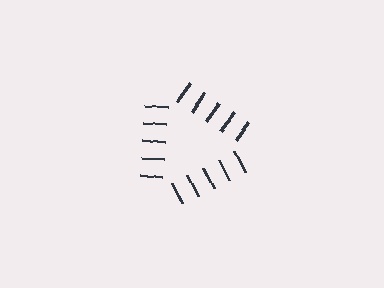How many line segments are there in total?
15 — 5 along each of the 3 edges.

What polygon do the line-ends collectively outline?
An illusory triangle — the line segments terminate on its edges but no continuous stroke is drawn.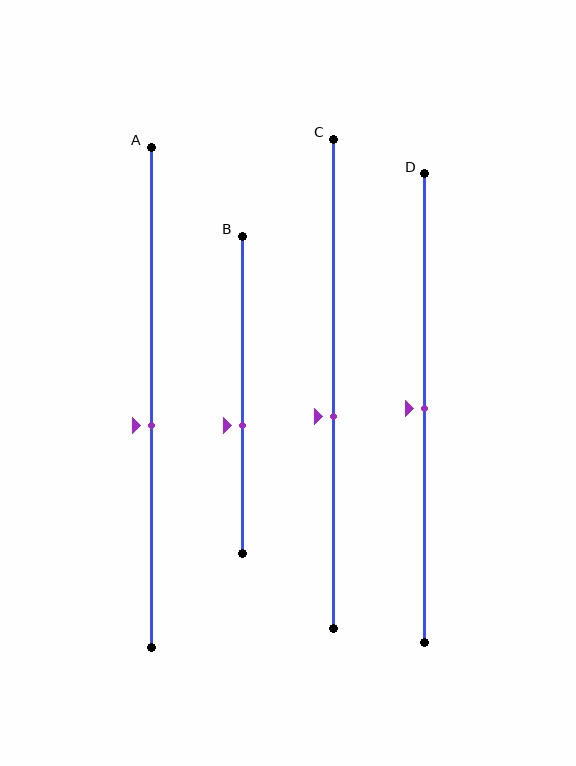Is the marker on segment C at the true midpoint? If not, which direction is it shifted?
No, the marker on segment C is shifted downward by about 7% of the segment length.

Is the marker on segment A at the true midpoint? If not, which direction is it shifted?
No, the marker on segment A is shifted downward by about 6% of the segment length.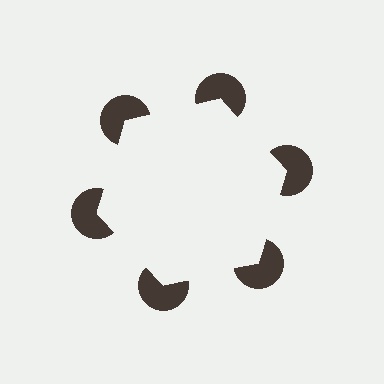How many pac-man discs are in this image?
There are 6 — one at each vertex of the illusory hexagon.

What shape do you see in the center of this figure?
An illusory hexagon — its edges are inferred from the aligned wedge cuts in the pac-man discs, not physically drawn.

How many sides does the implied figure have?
6 sides.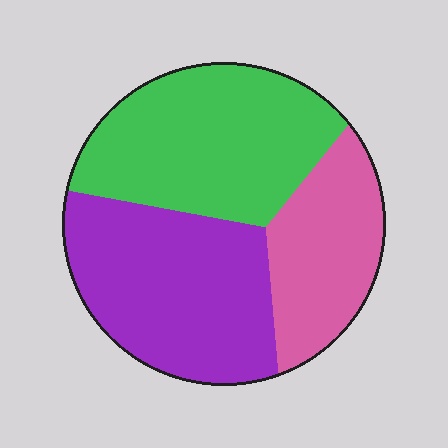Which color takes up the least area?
Pink, at roughly 25%.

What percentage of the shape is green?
Green takes up about three eighths (3/8) of the shape.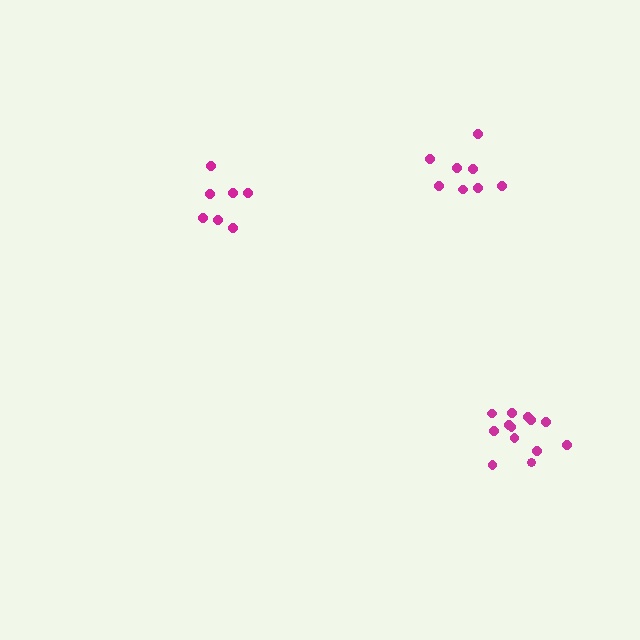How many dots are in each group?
Group 1: 8 dots, Group 2: 13 dots, Group 3: 8 dots (29 total).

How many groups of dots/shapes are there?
There are 3 groups.